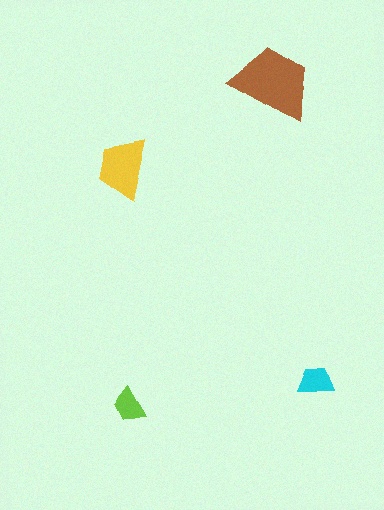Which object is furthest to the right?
The cyan trapezoid is rightmost.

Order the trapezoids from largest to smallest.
the brown one, the yellow one, the cyan one, the lime one.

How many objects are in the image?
There are 4 objects in the image.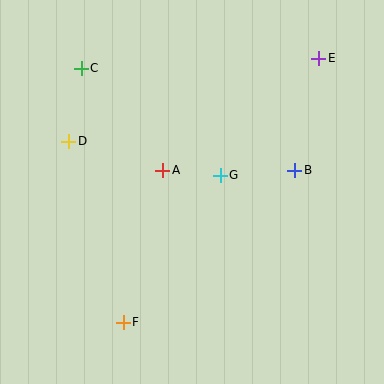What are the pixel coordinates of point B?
Point B is at (295, 170).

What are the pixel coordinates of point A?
Point A is at (163, 170).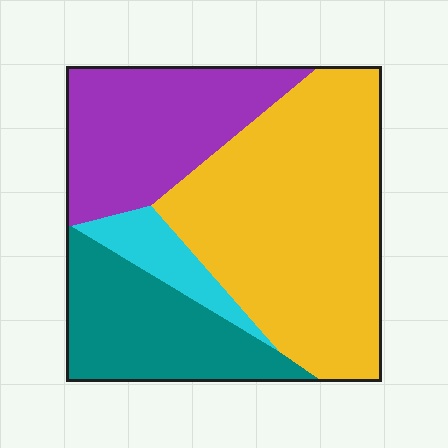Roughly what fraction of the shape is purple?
Purple covers 25% of the shape.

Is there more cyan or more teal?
Teal.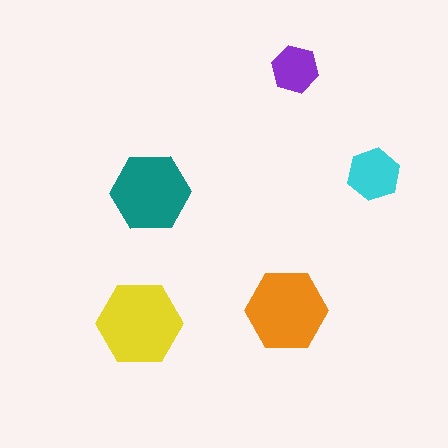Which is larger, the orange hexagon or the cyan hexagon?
The orange one.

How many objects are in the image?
There are 5 objects in the image.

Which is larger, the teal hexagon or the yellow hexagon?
The yellow one.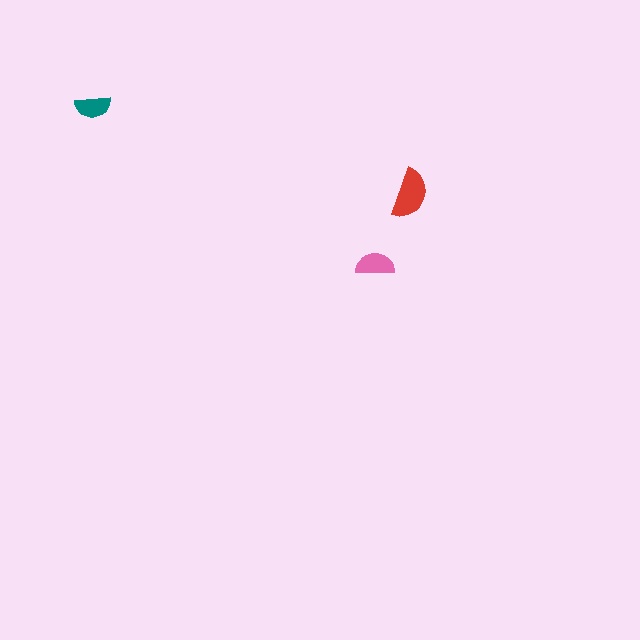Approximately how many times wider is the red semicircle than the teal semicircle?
About 1.5 times wider.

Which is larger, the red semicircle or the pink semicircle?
The red one.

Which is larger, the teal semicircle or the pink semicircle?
The pink one.